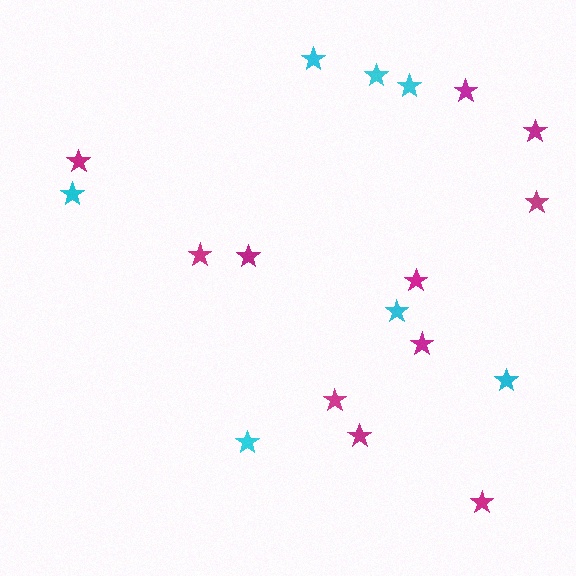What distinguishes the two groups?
There are 2 groups: one group of cyan stars (7) and one group of magenta stars (11).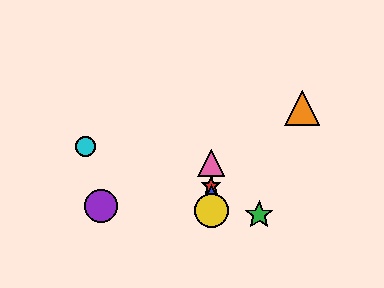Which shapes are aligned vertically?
The red star, the blue triangle, the yellow circle, the pink triangle are aligned vertically.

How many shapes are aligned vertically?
4 shapes (the red star, the blue triangle, the yellow circle, the pink triangle) are aligned vertically.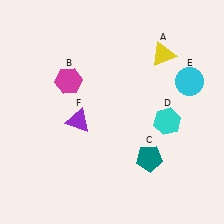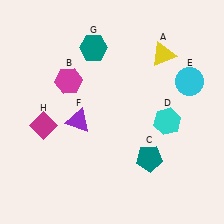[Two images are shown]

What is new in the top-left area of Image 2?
A teal hexagon (G) was added in the top-left area of Image 2.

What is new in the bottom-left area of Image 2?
A magenta diamond (H) was added in the bottom-left area of Image 2.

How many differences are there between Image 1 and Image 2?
There are 2 differences between the two images.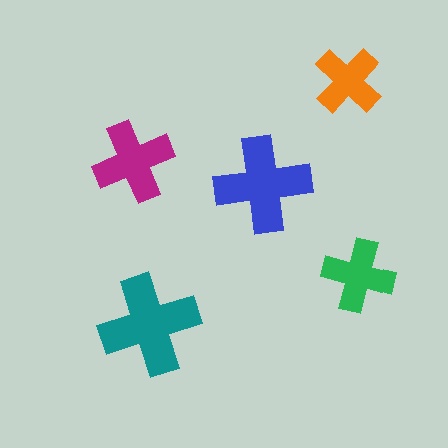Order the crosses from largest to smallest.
the teal one, the blue one, the magenta one, the green one, the orange one.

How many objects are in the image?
There are 5 objects in the image.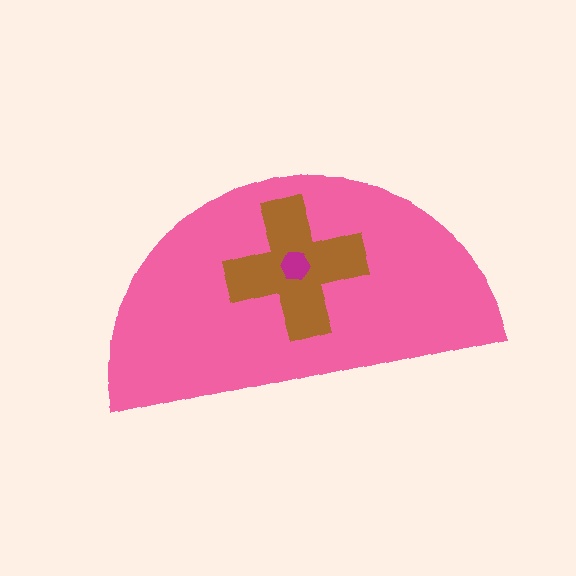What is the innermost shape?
The magenta hexagon.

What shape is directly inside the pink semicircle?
The brown cross.